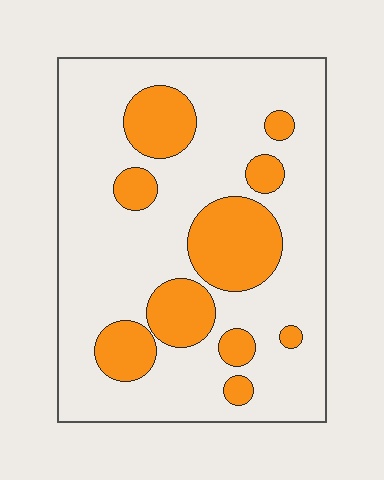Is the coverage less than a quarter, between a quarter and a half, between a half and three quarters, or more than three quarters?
Less than a quarter.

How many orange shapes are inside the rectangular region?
10.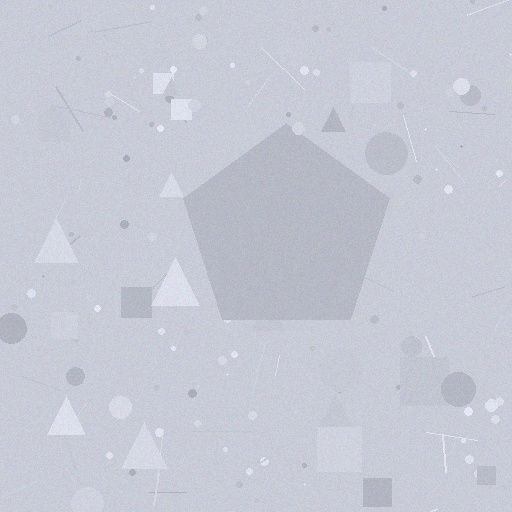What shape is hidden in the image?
A pentagon is hidden in the image.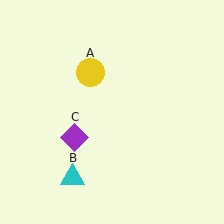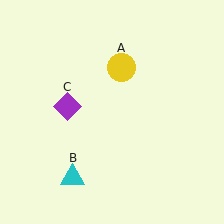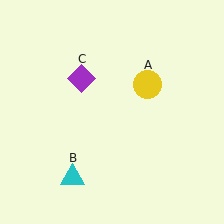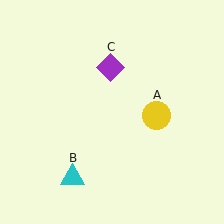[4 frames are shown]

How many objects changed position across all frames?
2 objects changed position: yellow circle (object A), purple diamond (object C).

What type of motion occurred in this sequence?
The yellow circle (object A), purple diamond (object C) rotated clockwise around the center of the scene.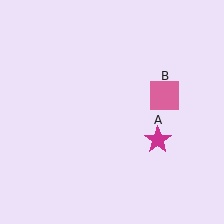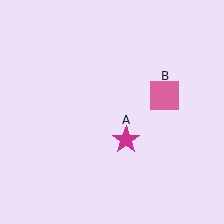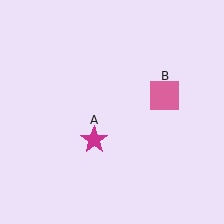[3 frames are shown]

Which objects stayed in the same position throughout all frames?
Pink square (object B) remained stationary.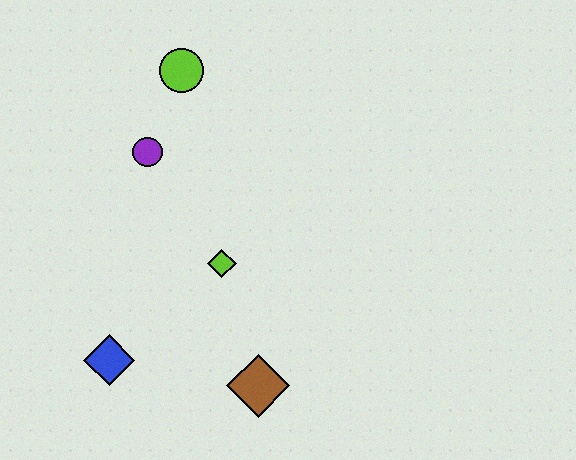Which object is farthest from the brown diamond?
The lime circle is farthest from the brown diamond.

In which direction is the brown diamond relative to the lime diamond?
The brown diamond is below the lime diamond.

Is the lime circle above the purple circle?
Yes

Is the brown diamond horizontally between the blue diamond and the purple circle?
No